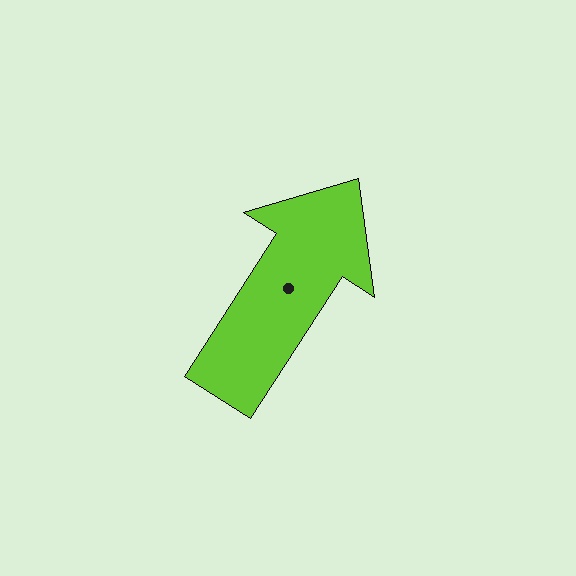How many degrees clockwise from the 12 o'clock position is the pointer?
Approximately 33 degrees.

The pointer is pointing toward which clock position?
Roughly 1 o'clock.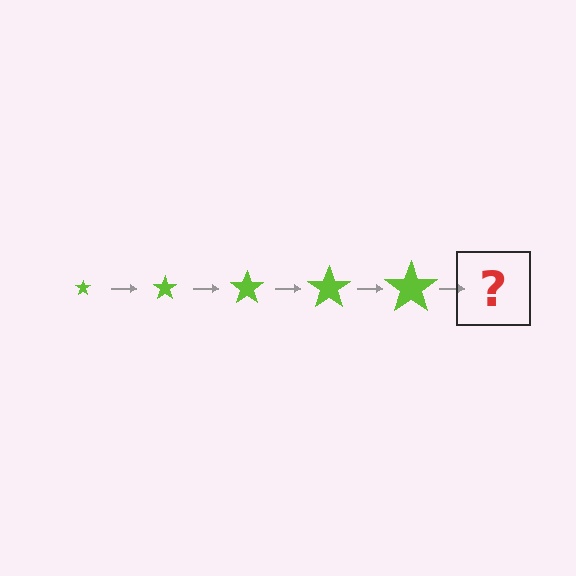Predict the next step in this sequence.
The next step is a lime star, larger than the previous one.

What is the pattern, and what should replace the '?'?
The pattern is that the star gets progressively larger each step. The '?' should be a lime star, larger than the previous one.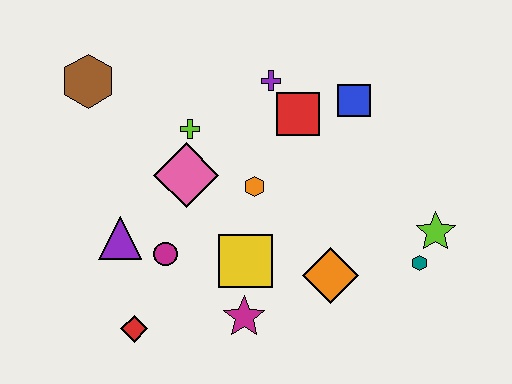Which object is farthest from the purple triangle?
The lime star is farthest from the purple triangle.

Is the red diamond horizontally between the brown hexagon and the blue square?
Yes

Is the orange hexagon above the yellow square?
Yes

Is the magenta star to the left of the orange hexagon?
Yes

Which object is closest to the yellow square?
The magenta star is closest to the yellow square.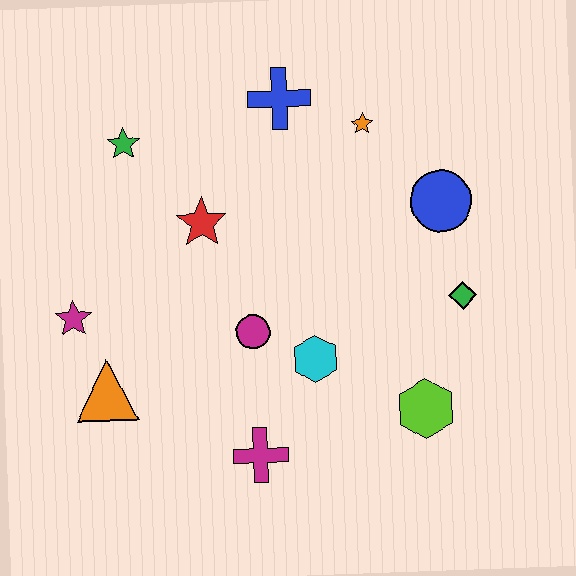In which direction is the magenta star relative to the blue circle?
The magenta star is to the left of the blue circle.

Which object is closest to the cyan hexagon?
The magenta circle is closest to the cyan hexagon.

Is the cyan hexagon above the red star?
No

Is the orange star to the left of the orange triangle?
No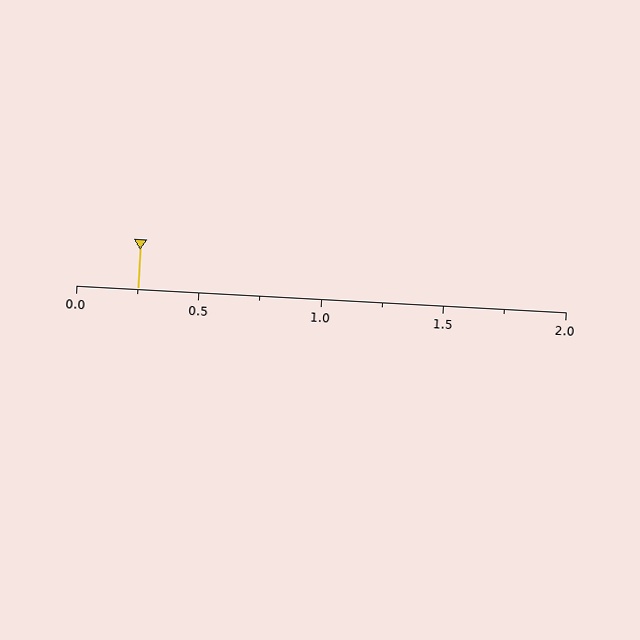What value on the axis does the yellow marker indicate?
The marker indicates approximately 0.25.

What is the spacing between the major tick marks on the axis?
The major ticks are spaced 0.5 apart.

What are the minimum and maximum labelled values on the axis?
The axis runs from 0.0 to 2.0.